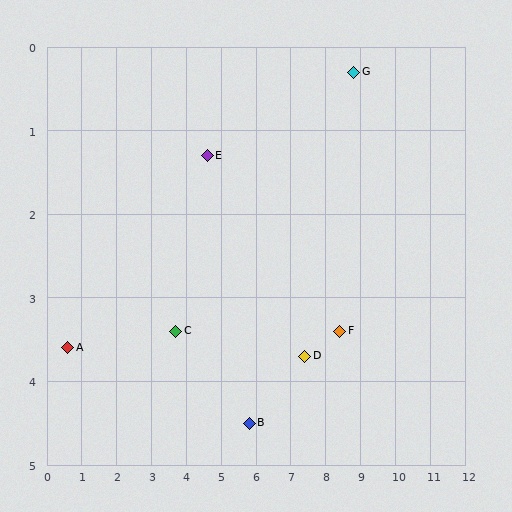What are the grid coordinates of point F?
Point F is at approximately (8.4, 3.4).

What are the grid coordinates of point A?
Point A is at approximately (0.6, 3.6).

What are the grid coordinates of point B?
Point B is at approximately (5.8, 4.5).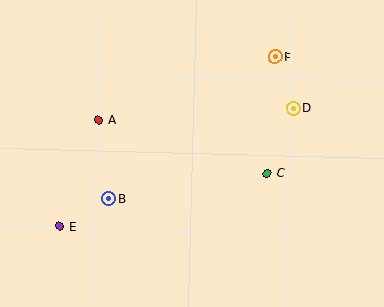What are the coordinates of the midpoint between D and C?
The midpoint between D and C is at (280, 141).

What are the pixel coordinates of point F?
Point F is at (275, 57).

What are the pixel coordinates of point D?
Point D is at (293, 108).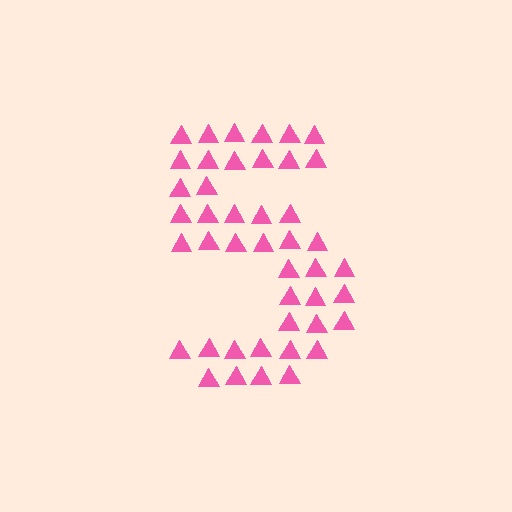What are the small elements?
The small elements are triangles.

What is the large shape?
The large shape is the digit 5.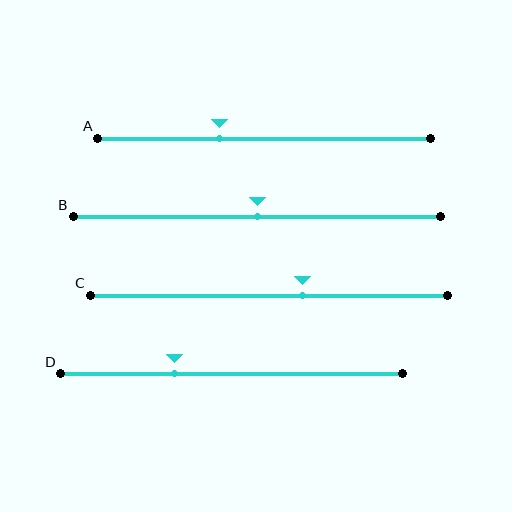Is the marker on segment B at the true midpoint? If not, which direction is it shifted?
Yes, the marker on segment B is at the true midpoint.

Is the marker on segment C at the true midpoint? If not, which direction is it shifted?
No, the marker on segment C is shifted to the right by about 9% of the segment length.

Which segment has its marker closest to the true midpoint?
Segment B has its marker closest to the true midpoint.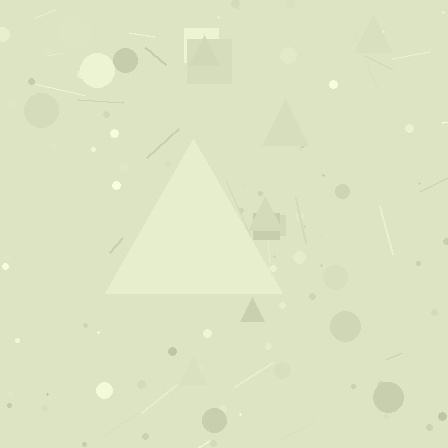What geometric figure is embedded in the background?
A triangle is embedded in the background.